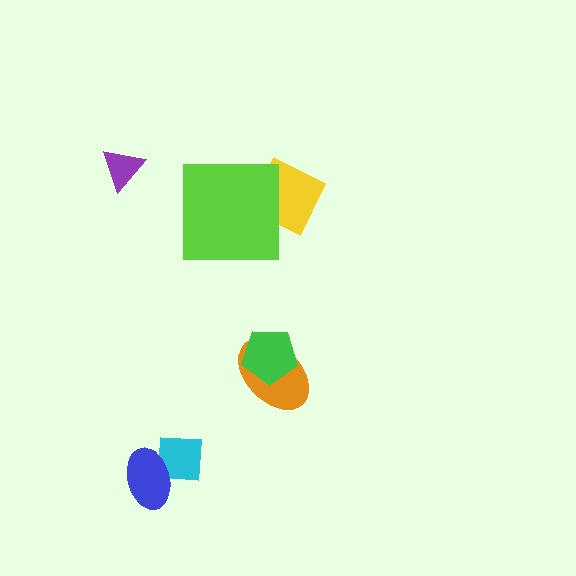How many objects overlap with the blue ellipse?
1 object overlaps with the blue ellipse.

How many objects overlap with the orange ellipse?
1 object overlaps with the orange ellipse.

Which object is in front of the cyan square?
The blue ellipse is in front of the cyan square.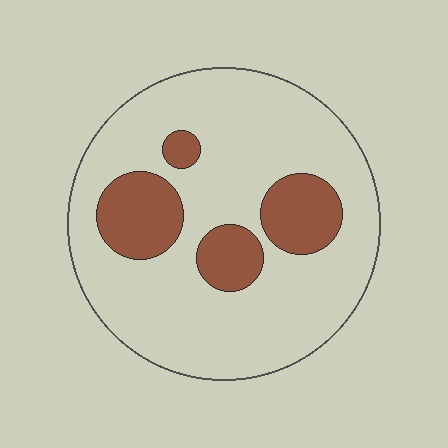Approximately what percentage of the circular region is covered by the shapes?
Approximately 20%.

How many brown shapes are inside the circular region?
4.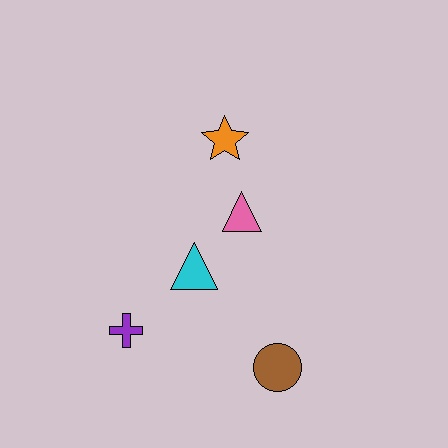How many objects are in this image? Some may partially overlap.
There are 5 objects.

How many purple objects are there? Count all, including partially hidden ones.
There is 1 purple object.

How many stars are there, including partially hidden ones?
There is 1 star.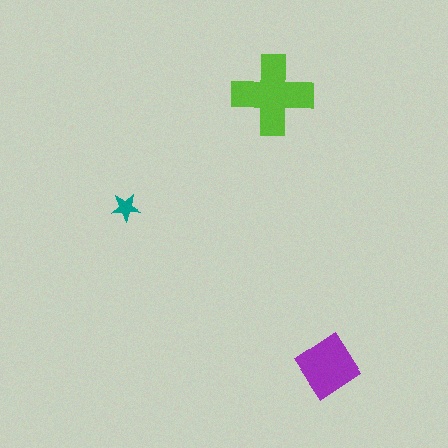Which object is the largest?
The lime cross.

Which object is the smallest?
The teal star.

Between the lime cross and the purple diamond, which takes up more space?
The lime cross.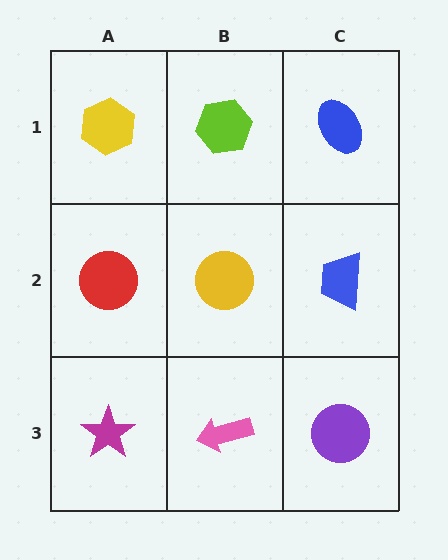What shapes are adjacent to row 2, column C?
A blue ellipse (row 1, column C), a purple circle (row 3, column C), a yellow circle (row 2, column B).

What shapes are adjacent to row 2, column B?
A lime hexagon (row 1, column B), a pink arrow (row 3, column B), a red circle (row 2, column A), a blue trapezoid (row 2, column C).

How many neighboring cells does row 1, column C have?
2.